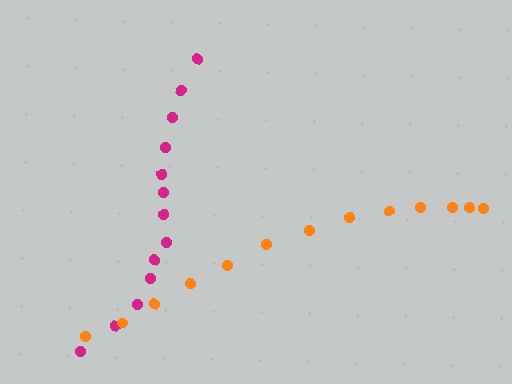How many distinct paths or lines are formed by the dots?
There are 2 distinct paths.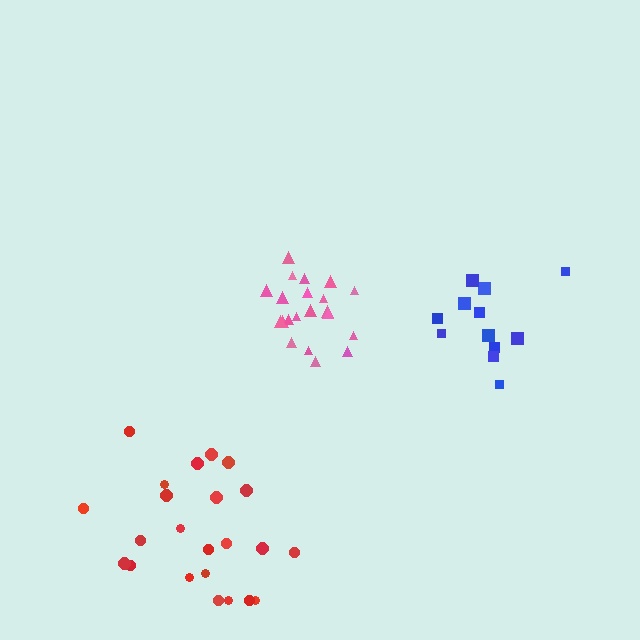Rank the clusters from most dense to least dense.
pink, blue, red.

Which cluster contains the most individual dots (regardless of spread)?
Red (23).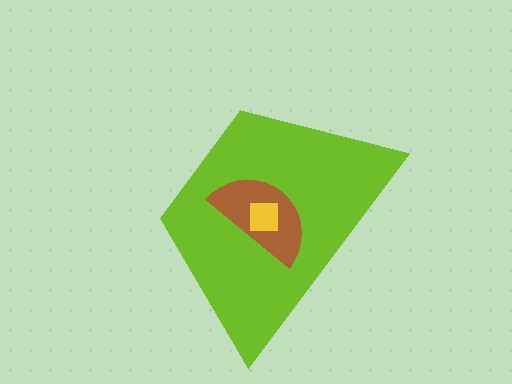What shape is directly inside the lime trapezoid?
The brown semicircle.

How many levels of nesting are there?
3.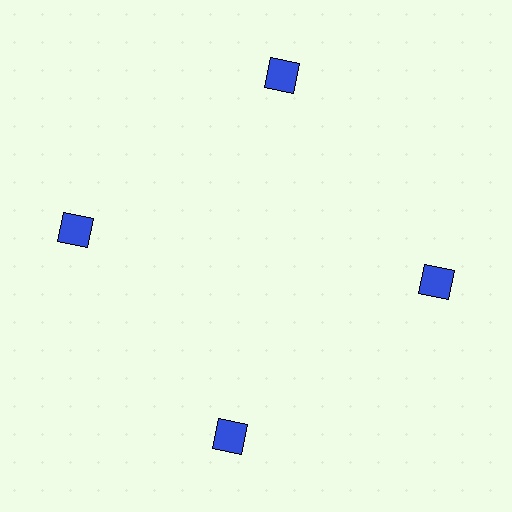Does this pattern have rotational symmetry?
Yes, this pattern has 4-fold rotational symmetry. It looks the same after rotating 90 degrees around the center.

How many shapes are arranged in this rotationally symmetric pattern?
There are 4 shapes, arranged in 4 groups of 1.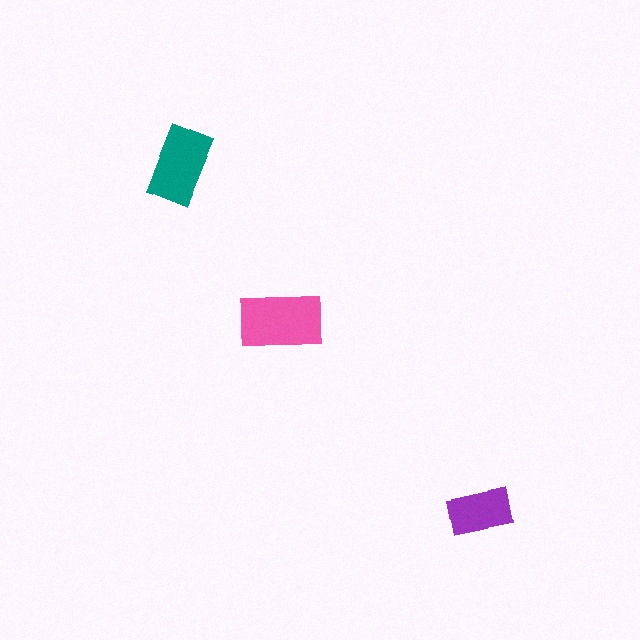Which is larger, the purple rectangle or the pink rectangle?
The pink one.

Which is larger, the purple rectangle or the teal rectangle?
The teal one.